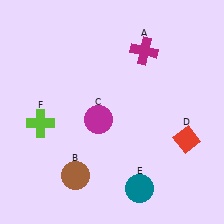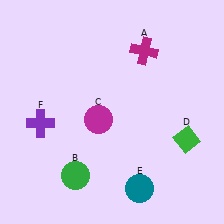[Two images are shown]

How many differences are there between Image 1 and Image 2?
There are 3 differences between the two images.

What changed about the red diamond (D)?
In Image 1, D is red. In Image 2, it changed to green.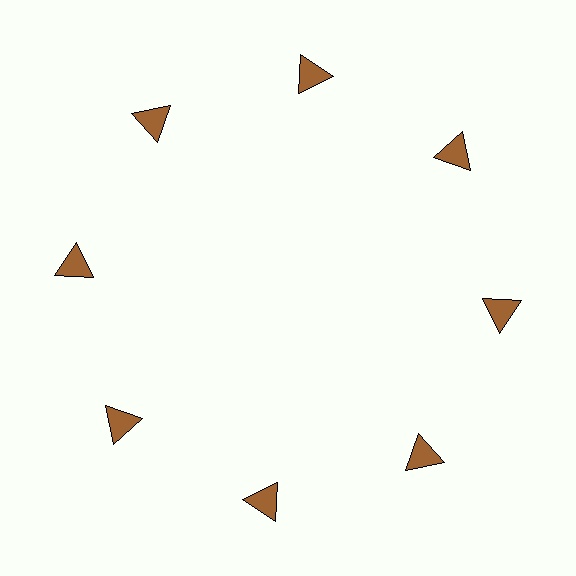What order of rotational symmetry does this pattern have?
This pattern has 8-fold rotational symmetry.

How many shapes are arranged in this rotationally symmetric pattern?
There are 8 shapes, arranged in 8 groups of 1.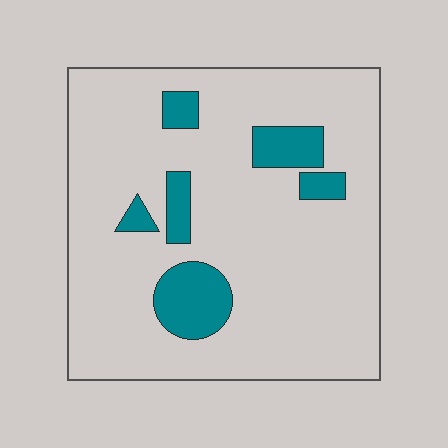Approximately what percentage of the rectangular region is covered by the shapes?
Approximately 15%.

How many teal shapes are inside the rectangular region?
6.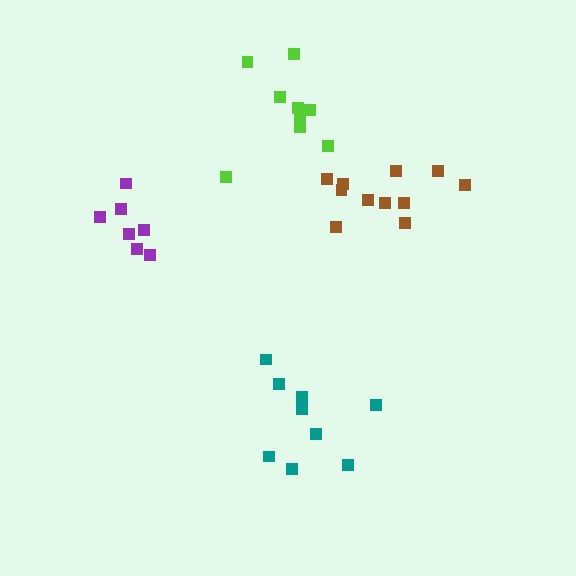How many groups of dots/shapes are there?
There are 4 groups.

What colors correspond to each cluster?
The clusters are colored: teal, lime, purple, brown.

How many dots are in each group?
Group 1: 9 dots, Group 2: 9 dots, Group 3: 7 dots, Group 4: 11 dots (36 total).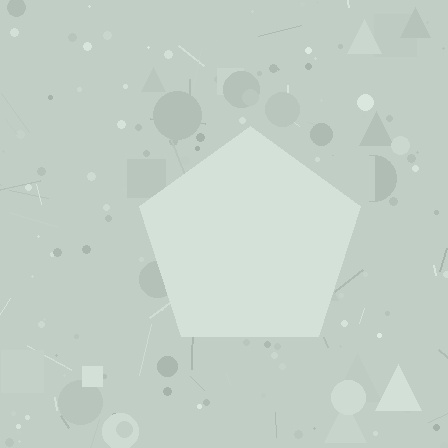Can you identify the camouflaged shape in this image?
The camouflaged shape is a pentagon.